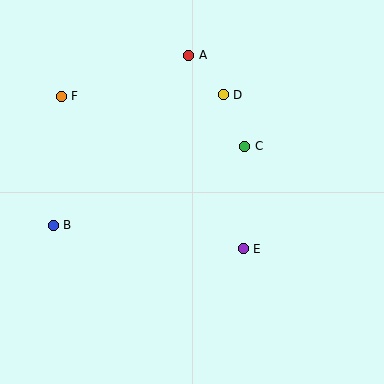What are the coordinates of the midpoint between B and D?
The midpoint between B and D is at (138, 160).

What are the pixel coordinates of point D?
Point D is at (223, 95).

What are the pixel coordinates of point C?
Point C is at (245, 146).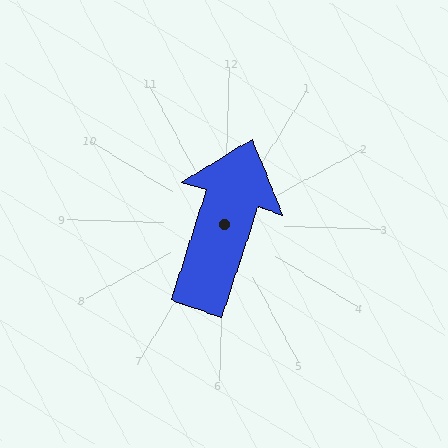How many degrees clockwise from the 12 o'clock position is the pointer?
Approximately 17 degrees.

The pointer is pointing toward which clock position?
Roughly 1 o'clock.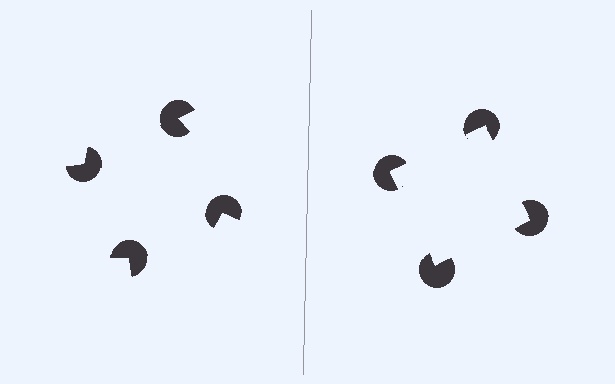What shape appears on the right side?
An illusory square.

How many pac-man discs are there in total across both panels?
8 — 4 on each side.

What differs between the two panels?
The pac-man discs are positioned identically on both sides; only the wedge orientations differ. On the right they align to a square; on the left they are misaligned.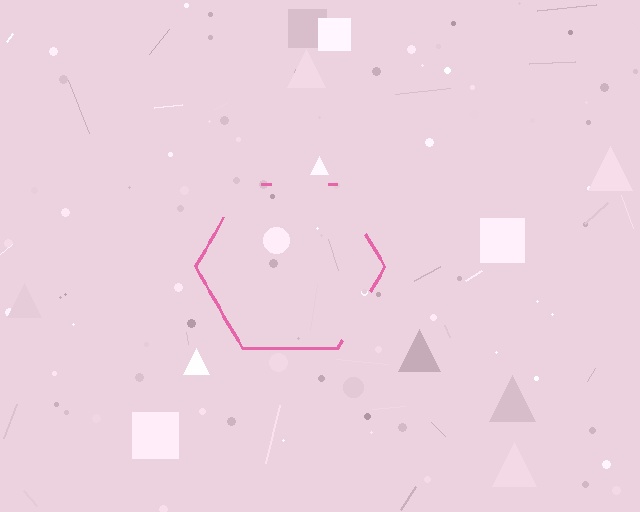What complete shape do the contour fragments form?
The contour fragments form a hexagon.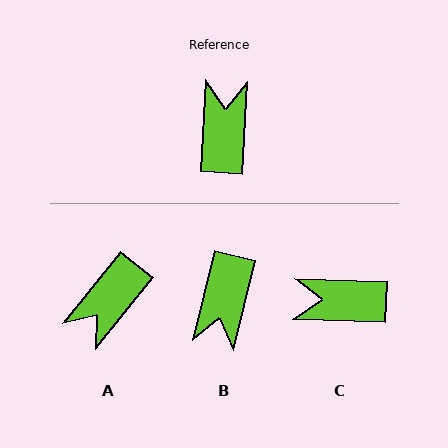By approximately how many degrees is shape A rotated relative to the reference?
Approximately 145 degrees counter-clockwise.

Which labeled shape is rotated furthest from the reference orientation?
B, about 170 degrees away.